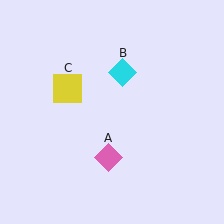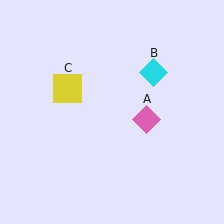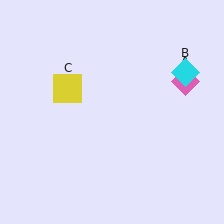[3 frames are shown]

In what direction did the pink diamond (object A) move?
The pink diamond (object A) moved up and to the right.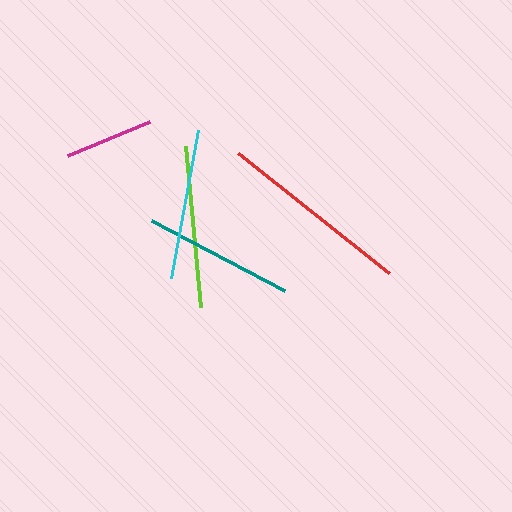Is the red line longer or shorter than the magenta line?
The red line is longer than the magenta line.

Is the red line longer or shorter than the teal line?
The red line is longer than the teal line.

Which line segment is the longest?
The red line is the longest at approximately 193 pixels.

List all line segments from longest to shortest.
From longest to shortest: red, lime, cyan, teal, magenta.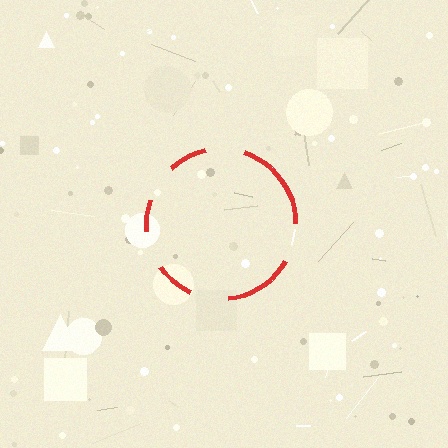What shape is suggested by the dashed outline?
The dashed outline suggests a circle.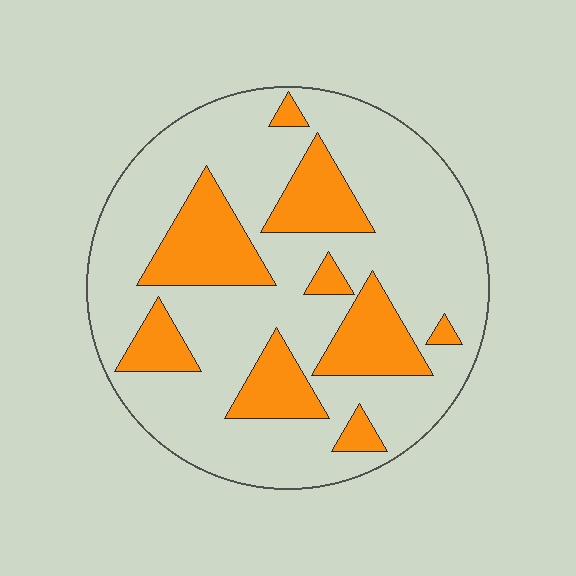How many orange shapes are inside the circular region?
9.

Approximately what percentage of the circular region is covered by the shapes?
Approximately 25%.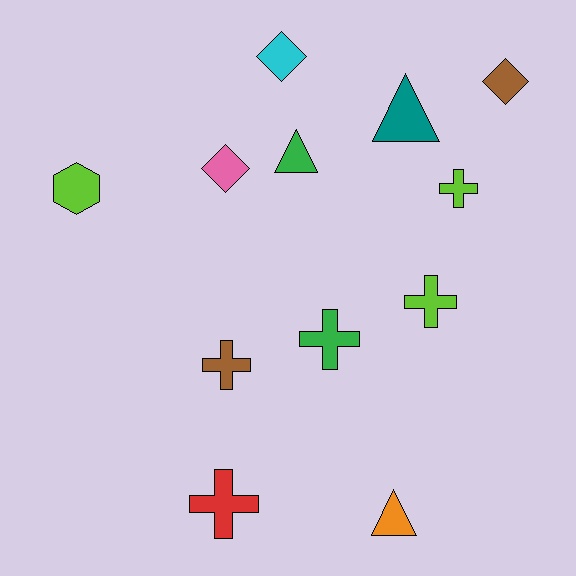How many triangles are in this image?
There are 3 triangles.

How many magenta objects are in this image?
There are no magenta objects.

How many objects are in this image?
There are 12 objects.